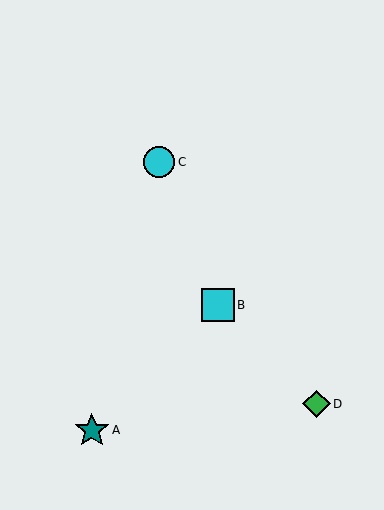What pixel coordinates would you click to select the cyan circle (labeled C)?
Click at (159, 162) to select the cyan circle C.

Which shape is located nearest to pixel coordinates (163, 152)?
The cyan circle (labeled C) at (159, 162) is nearest to that location.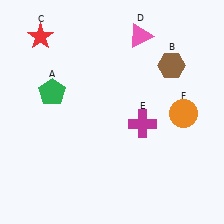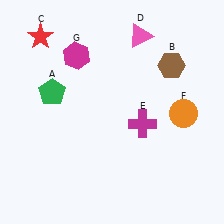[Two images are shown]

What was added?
A magenta hexagon (G) was added in Image 2.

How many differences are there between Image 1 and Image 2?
There is 1 difference between the two images.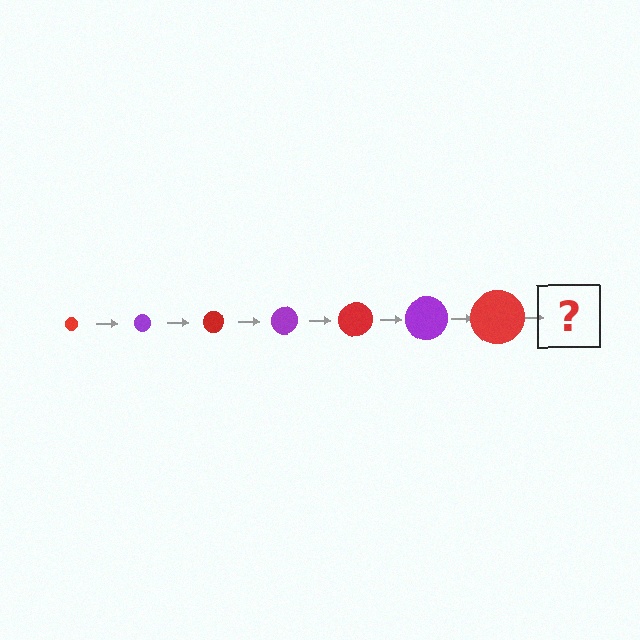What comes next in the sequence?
The next element should be a purple circle, larger than the previous one.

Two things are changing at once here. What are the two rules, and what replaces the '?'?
The two rules are that the circle grows larger each step and the color cycles through red and purple. The '?' should be a purple circle, larger than the previous one.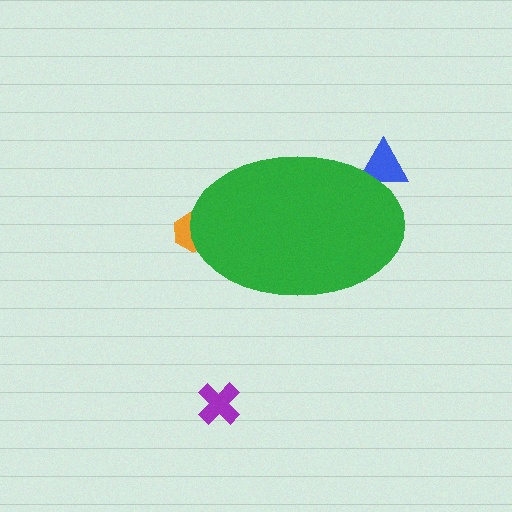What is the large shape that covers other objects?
A green ellipse.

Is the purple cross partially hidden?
No, the purple cross is fully visible.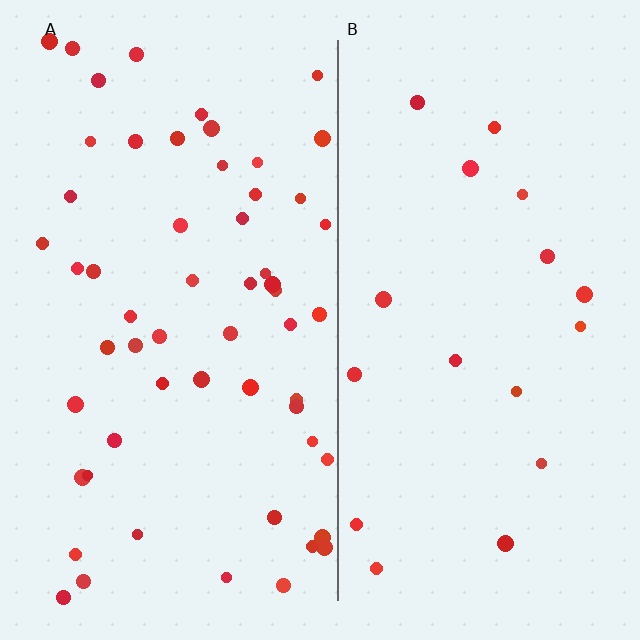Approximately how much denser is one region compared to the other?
Approximately 3.2× — region A over region B.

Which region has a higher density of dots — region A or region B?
A (the left).